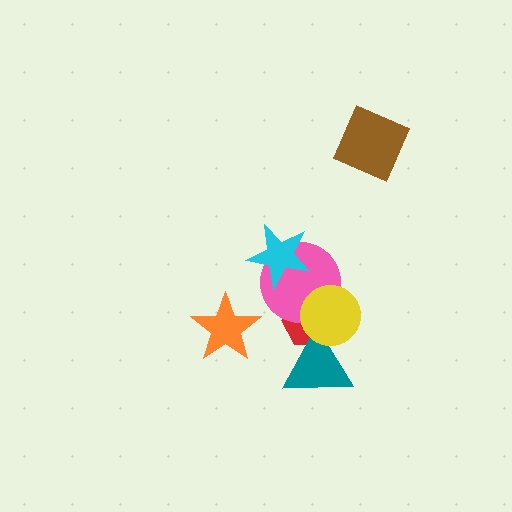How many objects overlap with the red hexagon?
3 objects overlap with the red hexagon.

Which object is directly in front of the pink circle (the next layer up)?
The yellow circle is directly in front of the pink circle.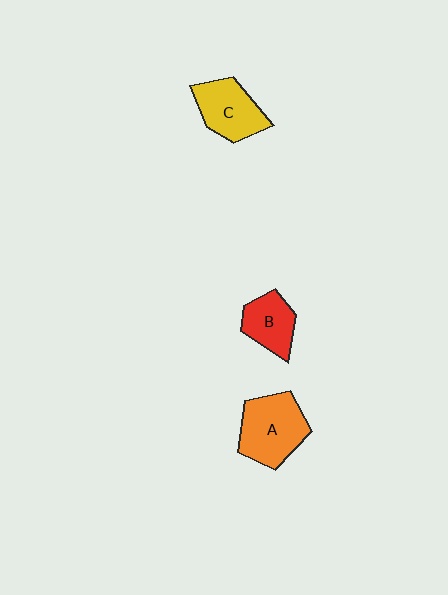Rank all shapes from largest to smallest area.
From largest to smallest: A (orange), C (yellow), B (red).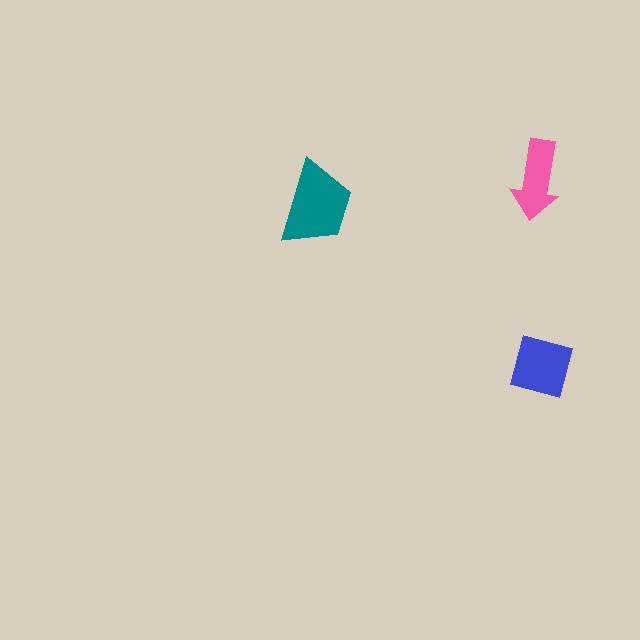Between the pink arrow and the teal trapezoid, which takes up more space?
The teal trapezoid.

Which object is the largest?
The teal trapezoid.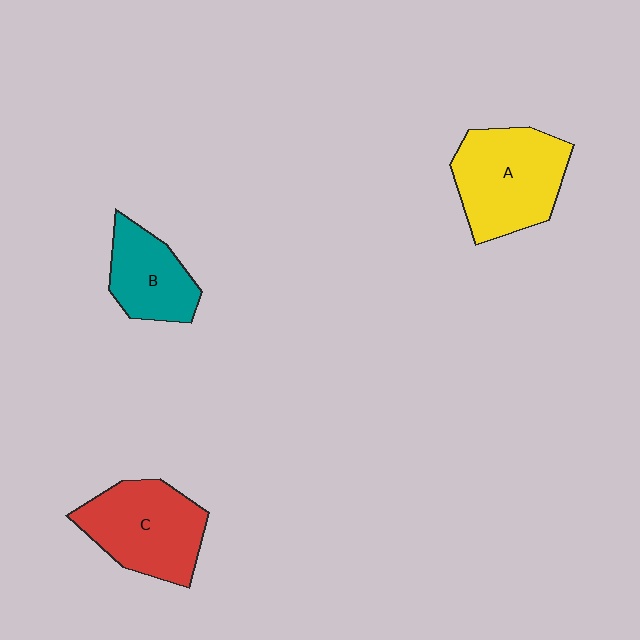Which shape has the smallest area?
Shape B (teal).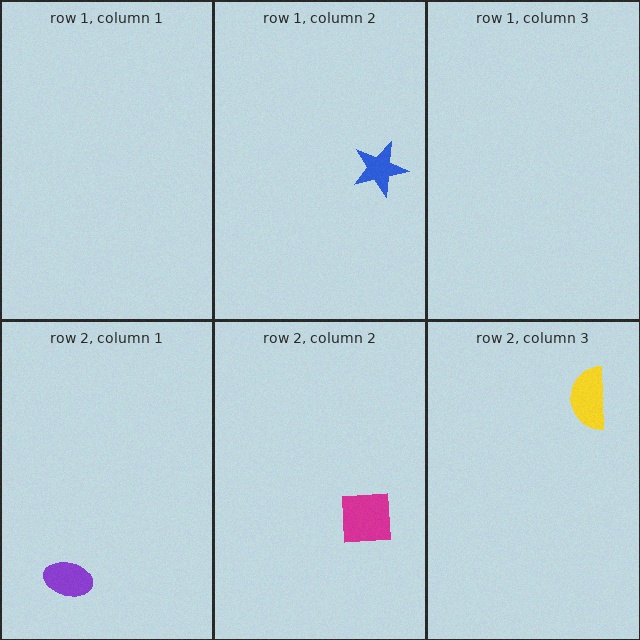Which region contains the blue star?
The row 1, column 2 region.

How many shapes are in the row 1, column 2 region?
1.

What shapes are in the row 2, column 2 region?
The magenta square.